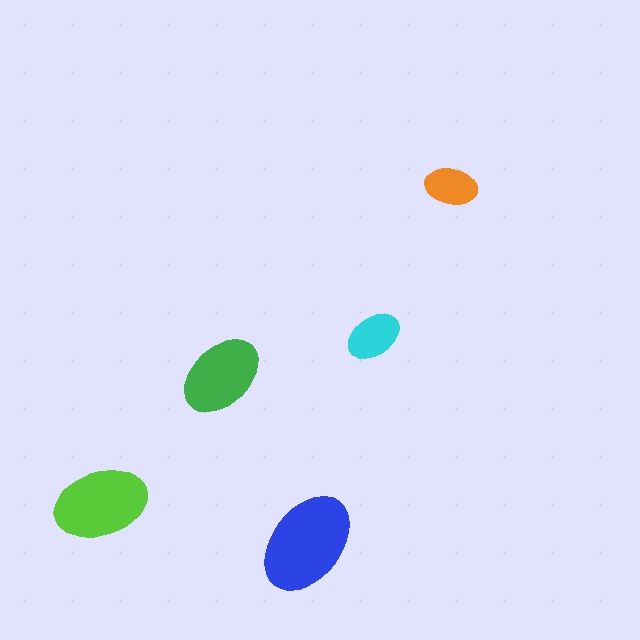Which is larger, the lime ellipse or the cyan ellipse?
The lime one.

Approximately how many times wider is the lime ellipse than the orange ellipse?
About 2 times wider.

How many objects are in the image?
There are 5 objects in the image.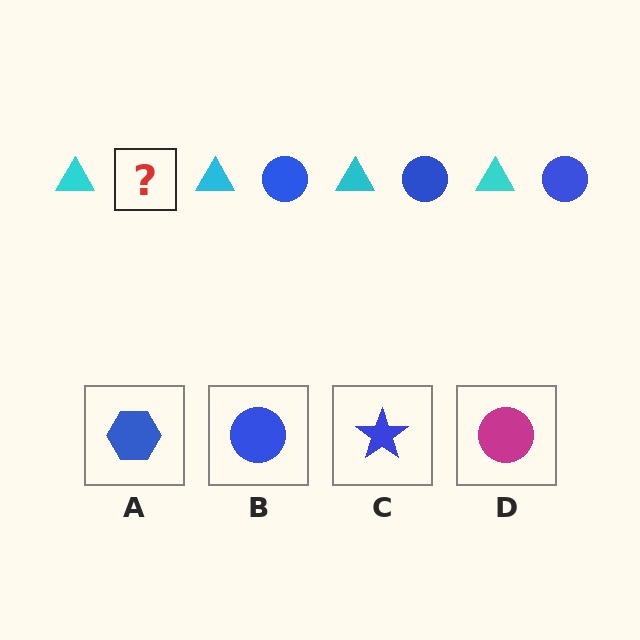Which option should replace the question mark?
Option B.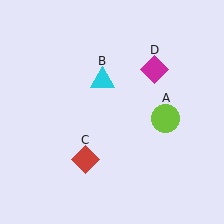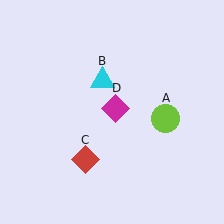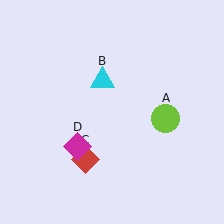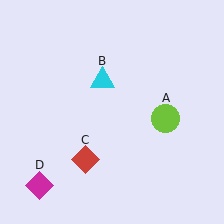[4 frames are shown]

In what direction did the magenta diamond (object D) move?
The magenta diamond (object D) moved down and to the left.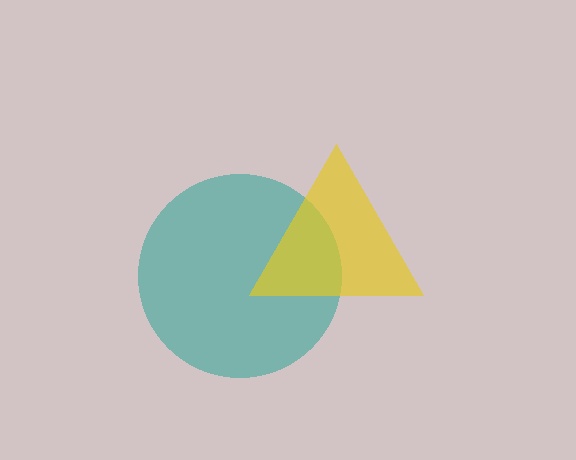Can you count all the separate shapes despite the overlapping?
Yes, there are 2 separate shapes.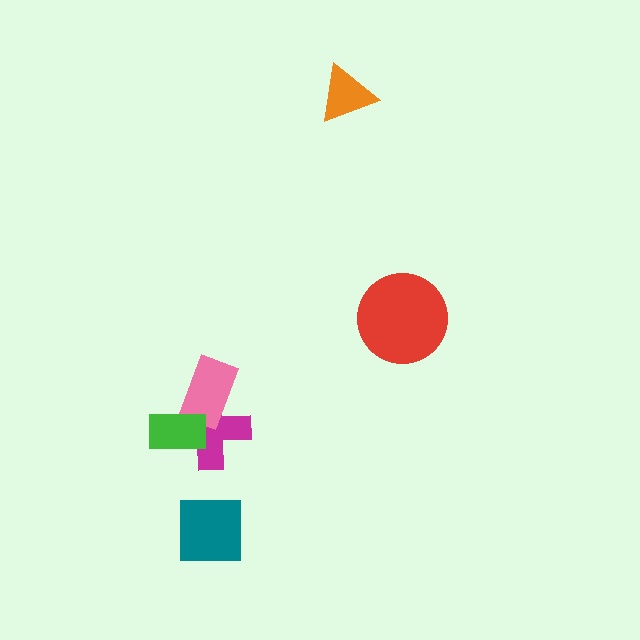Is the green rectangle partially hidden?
No, no other shape covers it.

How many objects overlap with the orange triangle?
0 objects overlap with the orange triangle.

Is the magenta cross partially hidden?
Yes, it is partially covered by another shape.